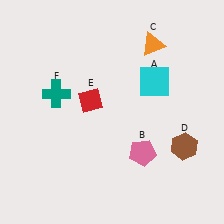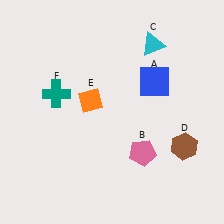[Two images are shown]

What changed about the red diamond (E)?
In Image 1, E is red. In Image 2, it changed to orange.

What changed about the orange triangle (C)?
In Image 1, C is orange. In Image 2, it changed to cyan.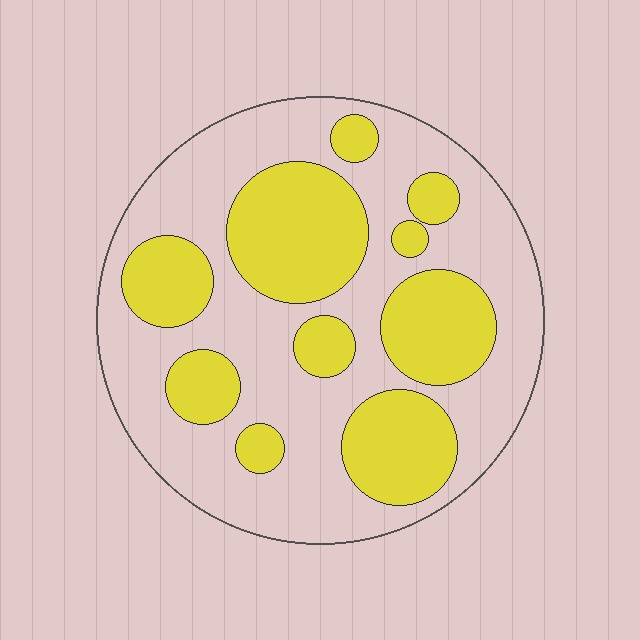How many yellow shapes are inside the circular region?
10.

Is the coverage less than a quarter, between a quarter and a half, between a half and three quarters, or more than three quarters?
Between a quarter and a half.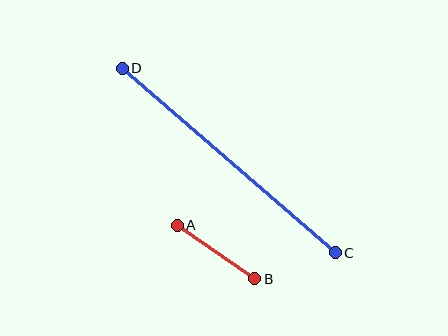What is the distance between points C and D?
The distance is approximately 282 pixels.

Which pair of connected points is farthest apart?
Points C and D are farthest apart.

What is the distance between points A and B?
The distance is approximately 94 pixels.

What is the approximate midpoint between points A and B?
The midpoint is at approximately (216, 252) pixels.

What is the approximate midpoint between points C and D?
The midpoint is at approximately (229, 160) pixels.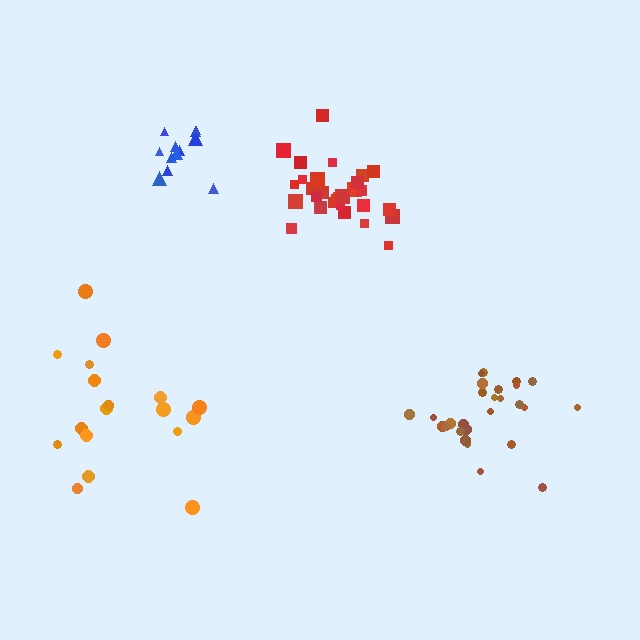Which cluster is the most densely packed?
Red.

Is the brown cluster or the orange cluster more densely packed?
Brown.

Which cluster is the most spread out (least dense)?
Orange.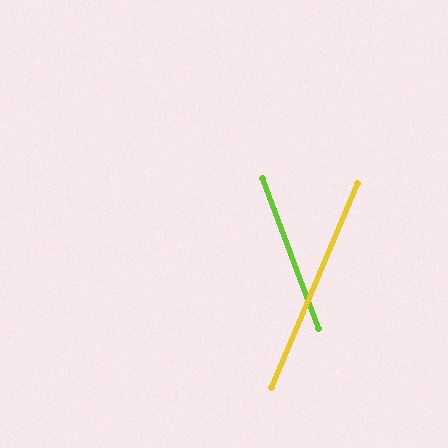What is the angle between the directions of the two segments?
Approximately 43 degrees.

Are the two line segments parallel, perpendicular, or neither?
Neither parallel nor perpendicular — they differ by about 43°.